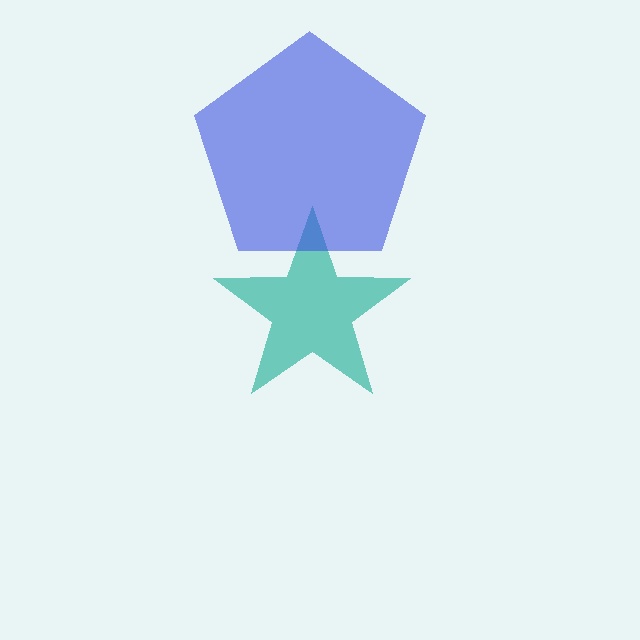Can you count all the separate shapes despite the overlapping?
Yes, there are 2 separate shapes.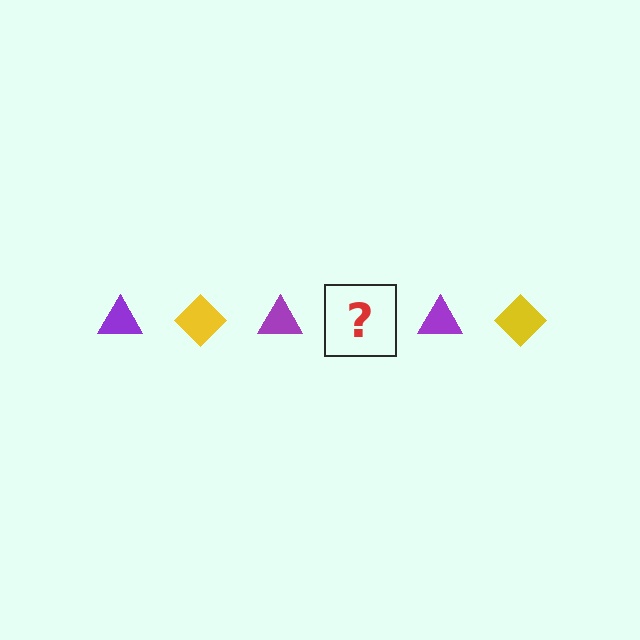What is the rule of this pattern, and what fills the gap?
The rule is that the pattern alternates between purple triangle and yellow diamond. The gap should be filled with a yellow diamond.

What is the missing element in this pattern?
The missing element is a yellow diamond.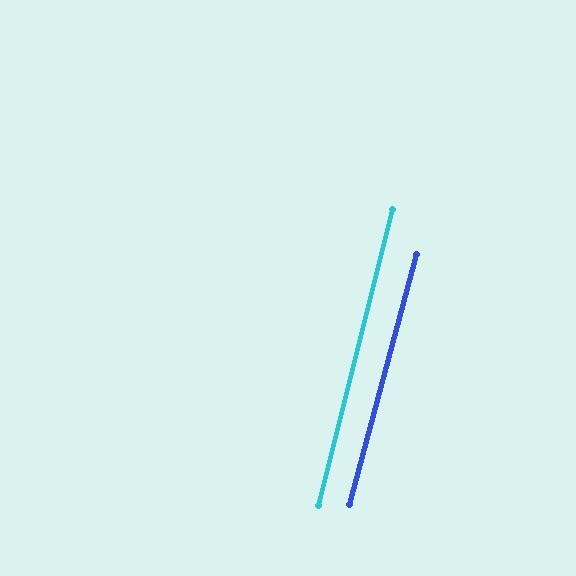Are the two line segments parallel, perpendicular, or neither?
Parallel — their directions differ by only 1.0°.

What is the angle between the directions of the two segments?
Approximately 1 degree.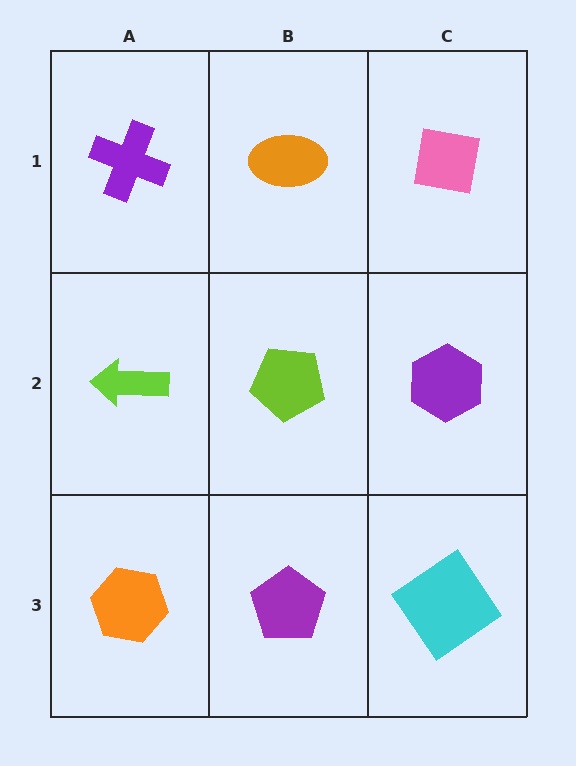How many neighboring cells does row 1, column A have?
2.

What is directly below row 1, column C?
A purple hexagon.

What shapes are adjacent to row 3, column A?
A lime arrow (row 2, column A), a purple pentagon (row 3, column B).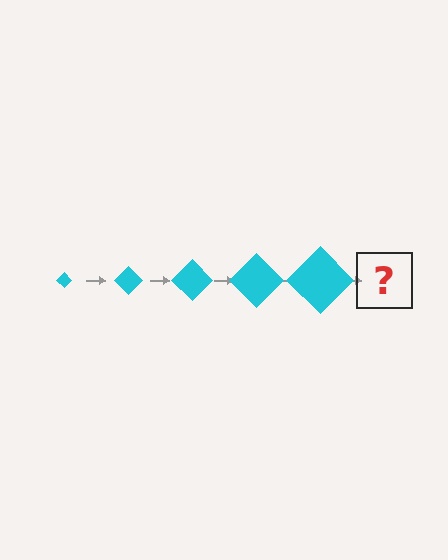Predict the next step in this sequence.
The next step is a cyan diamond, larger than the previous one.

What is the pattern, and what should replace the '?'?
The pattern is that the diamond gets progressively larger each step. The '?' should be a cyan diamond, larger than the previous one.